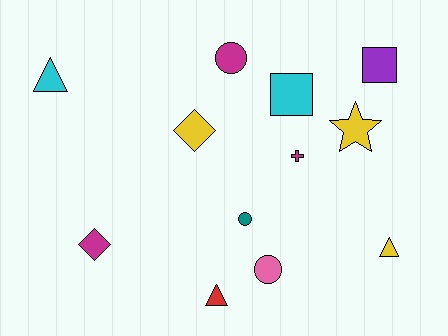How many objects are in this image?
There are 12 objects.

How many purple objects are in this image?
There is 1 purple object.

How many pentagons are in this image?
There are no pentagons.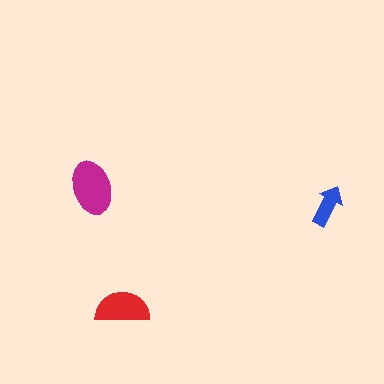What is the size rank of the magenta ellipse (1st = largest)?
1st.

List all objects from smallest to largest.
The blue arrow, the red semicircle, the magenta ellipse.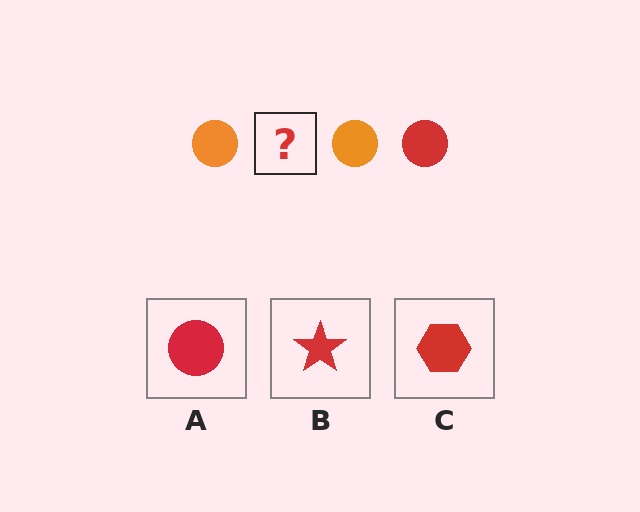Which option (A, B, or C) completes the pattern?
A.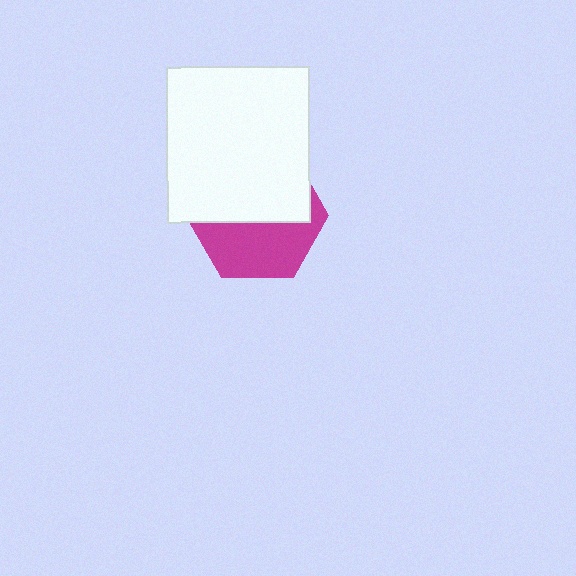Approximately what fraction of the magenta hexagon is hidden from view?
Roughly 55% of the magenta hexagon is hidden behind the white rectangle.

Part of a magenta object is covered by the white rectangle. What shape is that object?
It is a hexagon.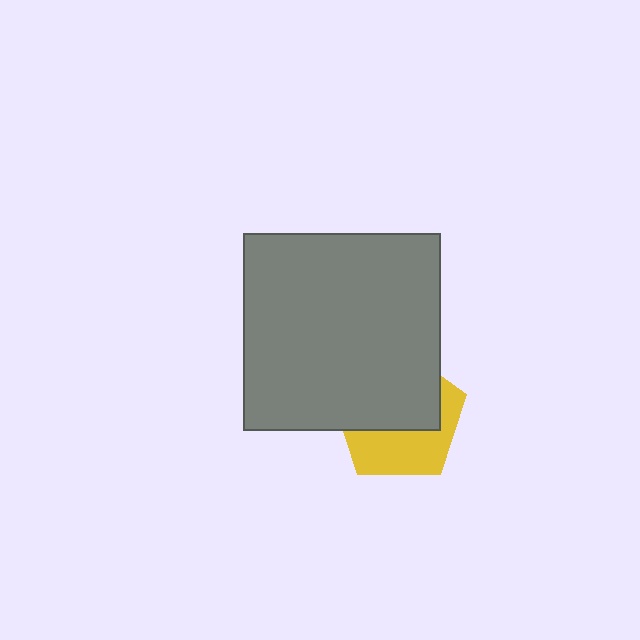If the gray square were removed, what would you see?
You would see the complete yellow pentagon.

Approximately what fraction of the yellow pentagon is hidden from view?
Roughly 57% of the yellow pentagon is hidden behind the gray square.